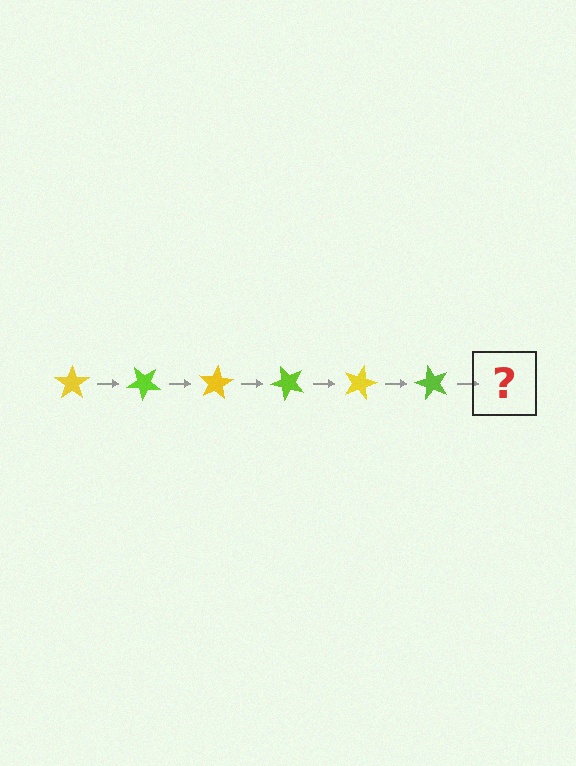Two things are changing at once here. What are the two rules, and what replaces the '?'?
The two rules are that it rotates 40 degrees each step and the color cycles through yellow and lime. The '?' should be a yellow star, rotated 240 degrees from the start.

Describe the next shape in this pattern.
It should be a yellow star, rotated 240 degrees from the start.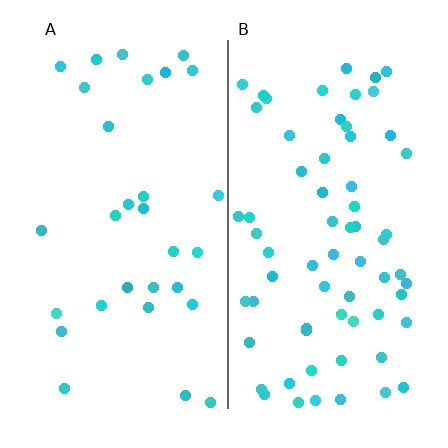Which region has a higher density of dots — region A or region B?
B (the right).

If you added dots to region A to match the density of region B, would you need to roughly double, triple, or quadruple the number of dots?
Approximately double.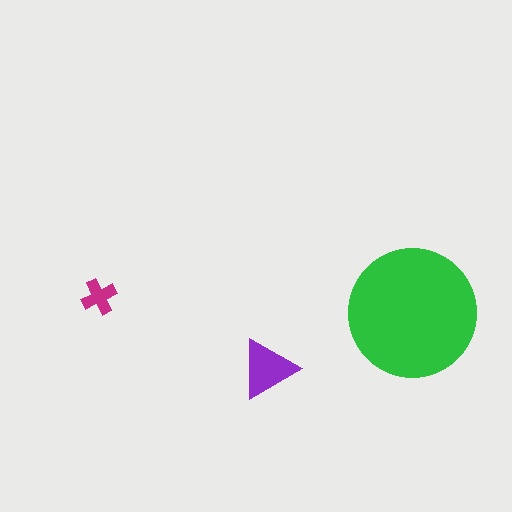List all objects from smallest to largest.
The magenta cross, the purple triangle, the green circle.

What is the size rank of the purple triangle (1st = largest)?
2nd.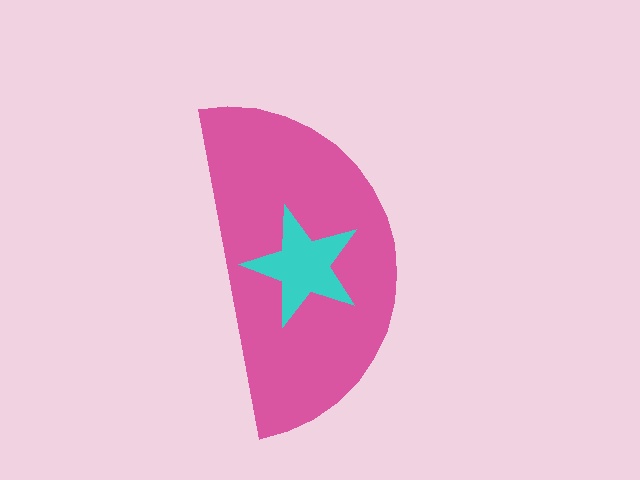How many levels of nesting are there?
2.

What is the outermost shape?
The pink semicircle.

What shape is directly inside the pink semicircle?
The cyan star.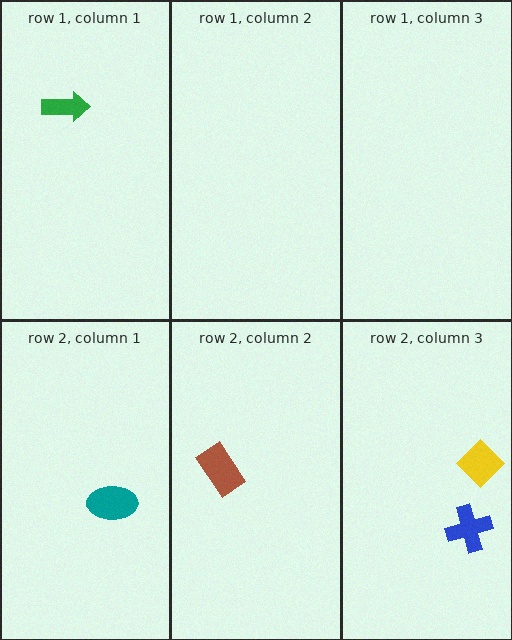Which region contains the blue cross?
The row 2, column 3 region.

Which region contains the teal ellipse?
The row 2, column 1 region.